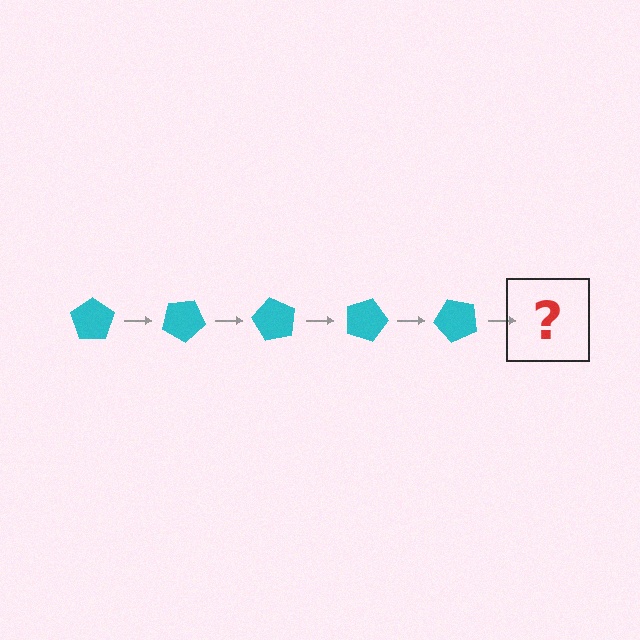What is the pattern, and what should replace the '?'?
The pattern is that the pentagon rotates 30 degrees each step. The '?' should be a cyan pentagon rotated 150 degrees.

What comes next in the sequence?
The next element should be a cyan pentagon rotated 150 degrees.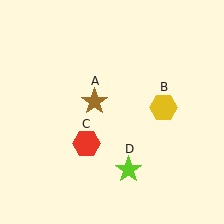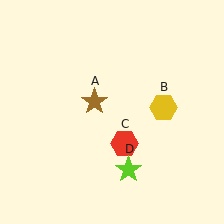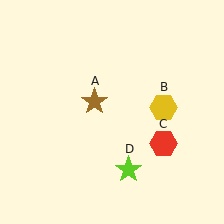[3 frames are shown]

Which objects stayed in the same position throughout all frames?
Brown star (object A) and yellow hexagon (object B) and lime star (object D) remained stationary.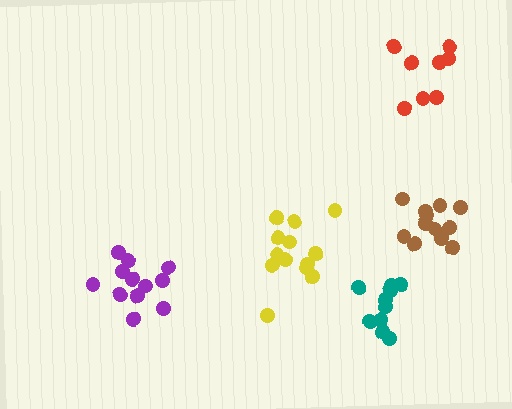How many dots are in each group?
Group 1: 12 dots, Group 2: 8 dots, Group 3: 13 dots, Group 4: 12 dots, Group 5: 10 dots (55 total).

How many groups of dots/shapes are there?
There are 5 groups.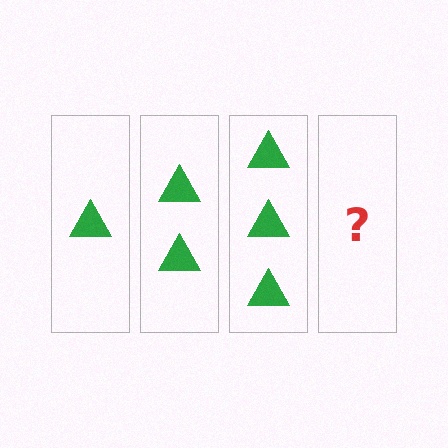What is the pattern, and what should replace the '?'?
The pattern is that each step adds one more triangle. The '?' should be 4 triangles.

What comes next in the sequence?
The next element should be 4 triangles.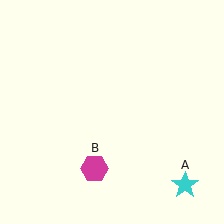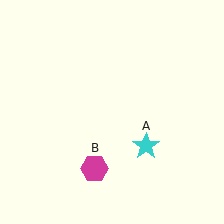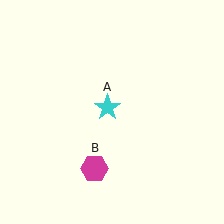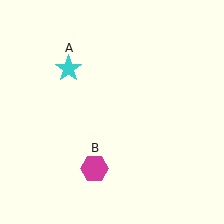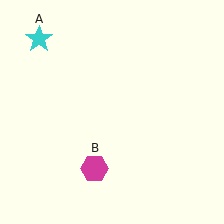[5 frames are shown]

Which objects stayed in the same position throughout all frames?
Magenta hexagon (object B) remained stationary.